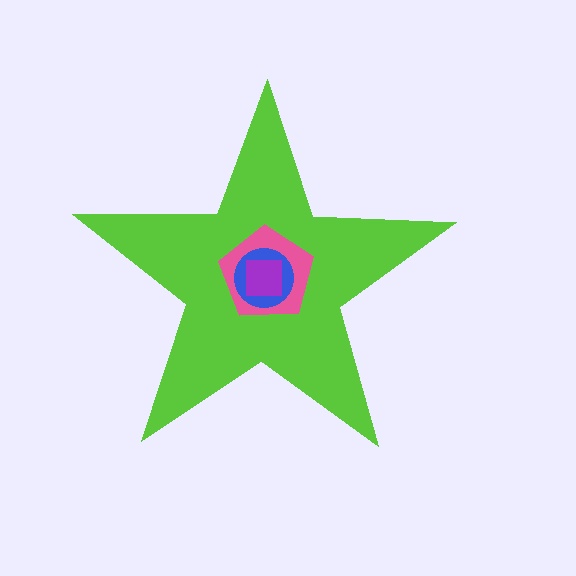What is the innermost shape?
The purple square.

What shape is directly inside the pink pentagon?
The blue circle.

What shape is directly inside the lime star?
The pink pentagon.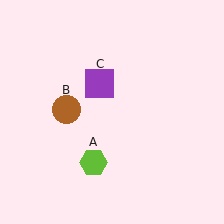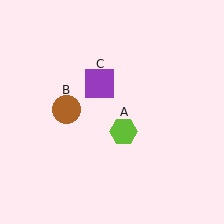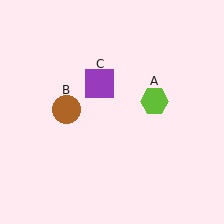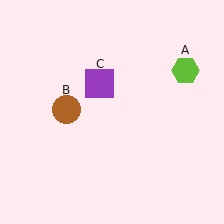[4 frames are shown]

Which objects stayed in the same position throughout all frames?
Brown circle (object B) and purple square (object C) remained stationary.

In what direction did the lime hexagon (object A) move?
The lime hexagon (object A) moved up and to the right.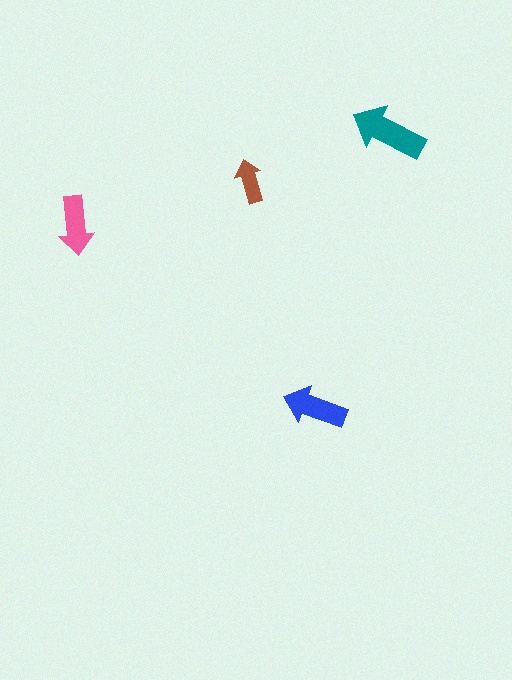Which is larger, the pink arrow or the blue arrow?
The blue one.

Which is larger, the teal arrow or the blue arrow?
The teal one.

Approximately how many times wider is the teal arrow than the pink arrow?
About 1.5 times wider.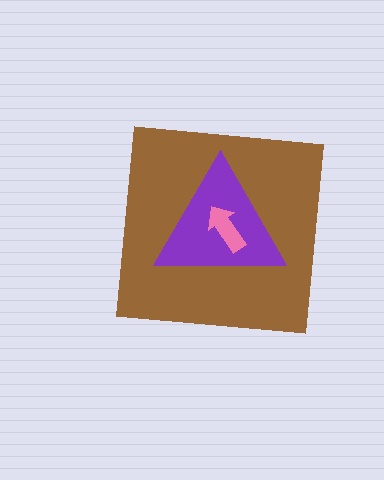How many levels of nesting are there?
3.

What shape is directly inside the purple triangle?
The pink arrow.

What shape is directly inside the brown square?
The purple triangle.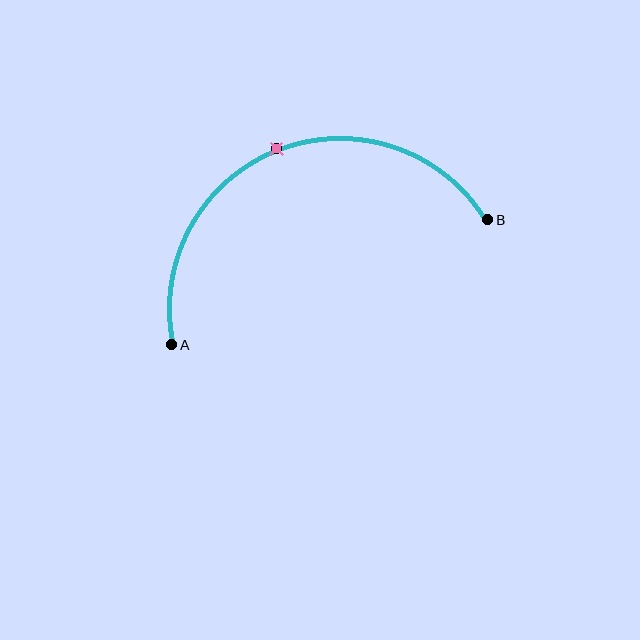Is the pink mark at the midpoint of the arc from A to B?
Yes. The pink mark lies on the arc at equal arc-length from both A and B — it is the arc midpoint.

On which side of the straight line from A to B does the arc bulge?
The arc bulges above the straight line connecting A and B.